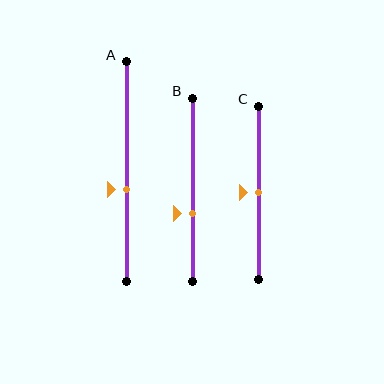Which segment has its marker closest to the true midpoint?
Segment C has its marker closest to the true midpoint.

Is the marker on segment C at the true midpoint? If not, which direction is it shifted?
Yes, the marker on segment C is at the true midpoint.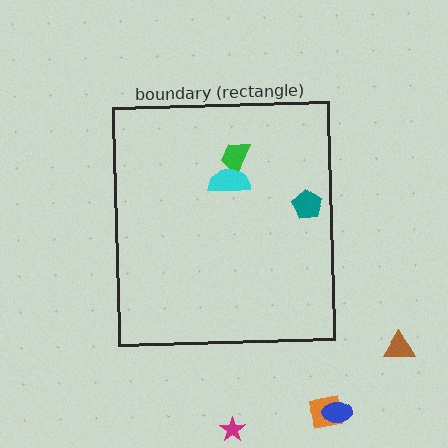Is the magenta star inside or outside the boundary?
Outside.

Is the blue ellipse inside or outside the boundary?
Outside.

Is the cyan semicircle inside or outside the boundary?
Inside.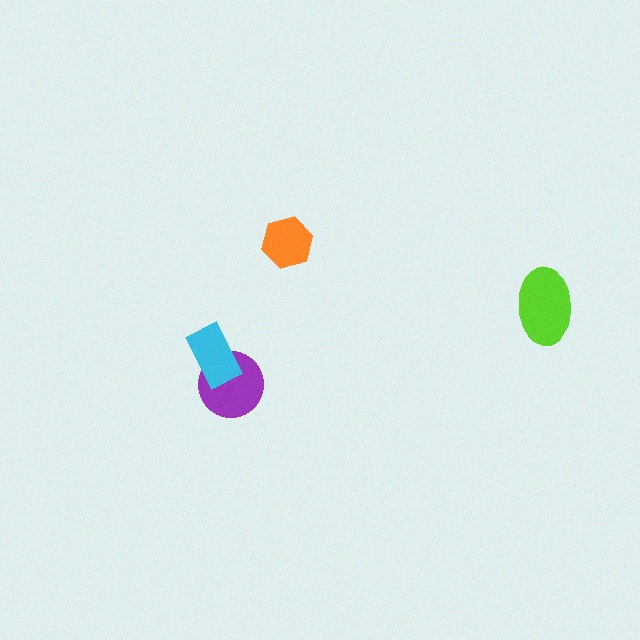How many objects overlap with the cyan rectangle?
1 object overlaps with the cyan rectangle.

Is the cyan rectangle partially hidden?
No, no other shape covers it.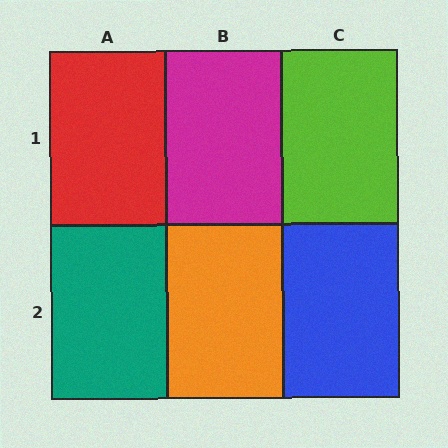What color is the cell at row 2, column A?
Teal.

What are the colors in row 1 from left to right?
Red, magenta, lime.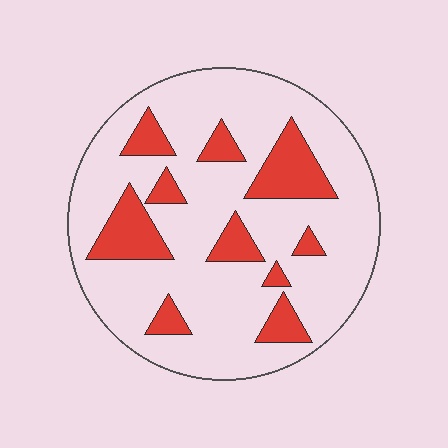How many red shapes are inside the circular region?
10.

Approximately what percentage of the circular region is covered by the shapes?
Approximately 20%.